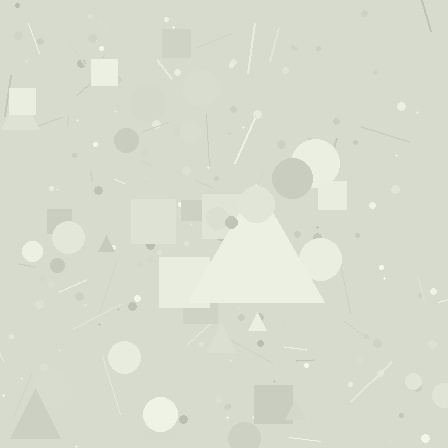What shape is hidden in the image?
A triangle is hidden in the image.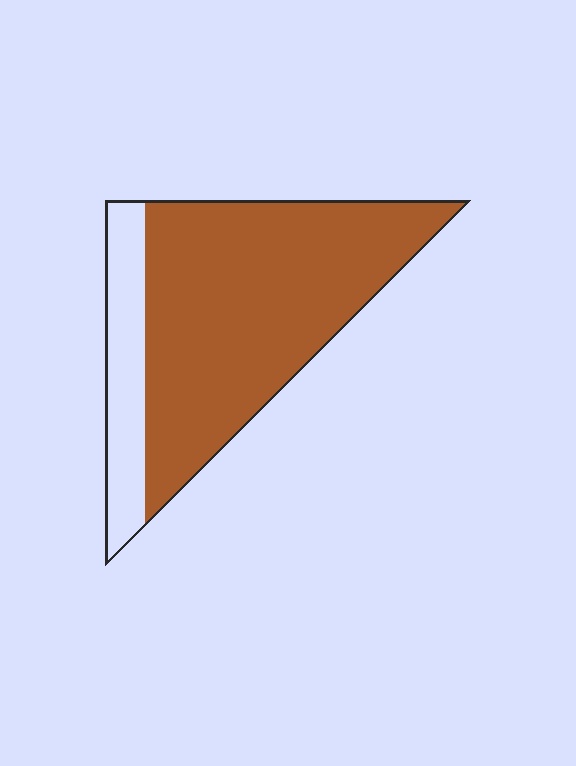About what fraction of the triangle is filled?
About four fifths (4/5).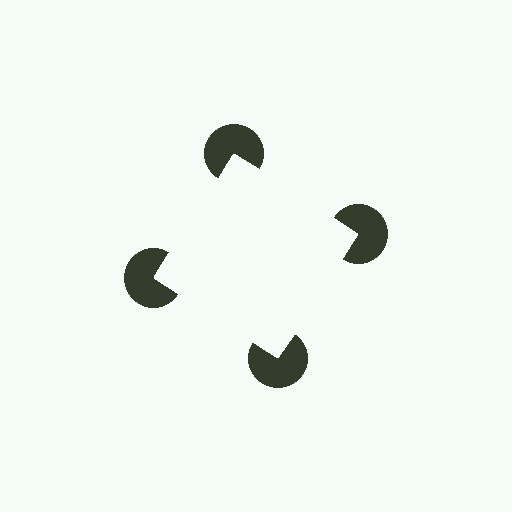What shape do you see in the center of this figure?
An illusory square — its edges are inferred from the aligned wedge cuts in the pac-man discs, not physically drawn.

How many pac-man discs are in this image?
There are 4 — one at each vertex of the illusory square.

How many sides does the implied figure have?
4 sides.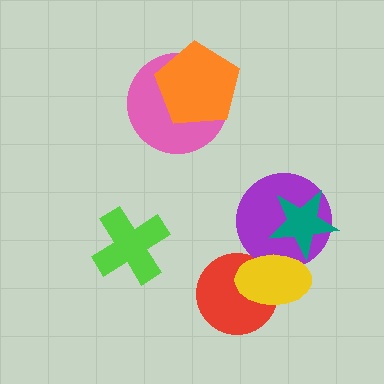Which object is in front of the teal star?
The yellow ellipse is in front of the teal star.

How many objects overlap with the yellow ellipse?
3 objects overlap with the yellow ellipse.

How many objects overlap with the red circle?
1 object overlaps with the red circle.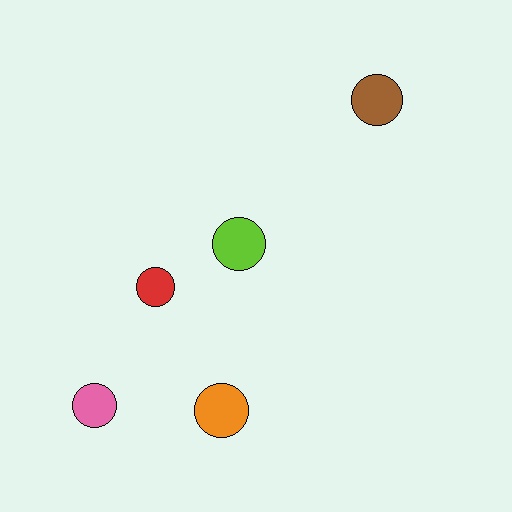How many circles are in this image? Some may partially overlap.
There are 5 circles.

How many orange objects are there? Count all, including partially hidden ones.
There is 1 orange object.